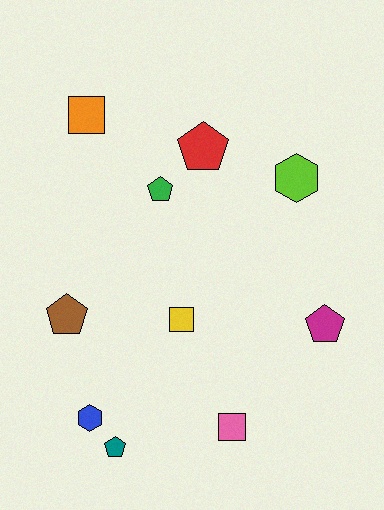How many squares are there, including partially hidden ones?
There are 3 squares.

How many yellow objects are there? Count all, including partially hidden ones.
There is 1 yellow object.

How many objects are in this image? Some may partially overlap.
There are 10 objects.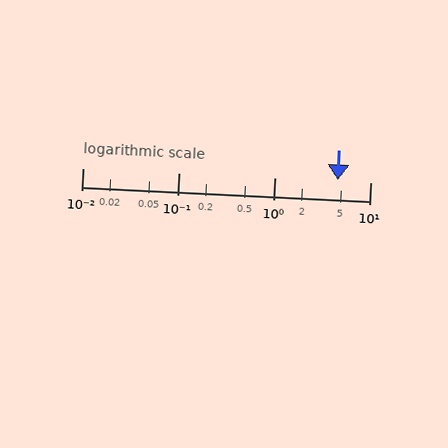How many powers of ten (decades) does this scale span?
The scale spans 3 decades, from 0.01 to 10.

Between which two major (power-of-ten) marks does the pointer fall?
The pointer is between 1 and 10.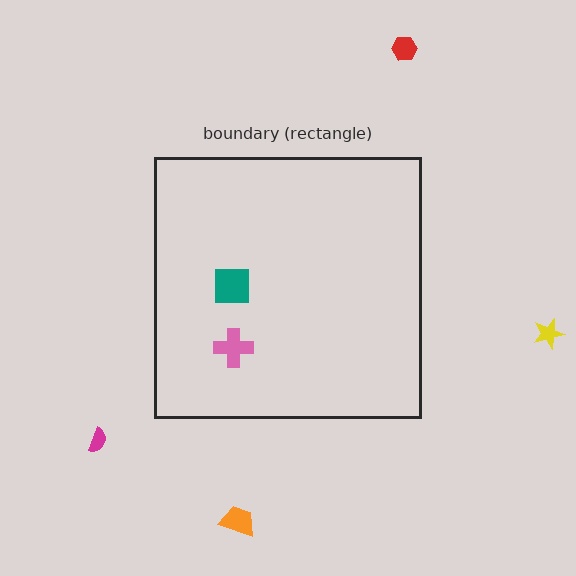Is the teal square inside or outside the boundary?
Inside.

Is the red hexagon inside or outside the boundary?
Outside.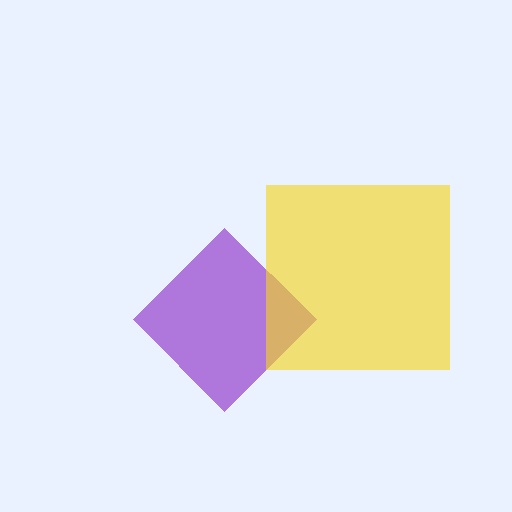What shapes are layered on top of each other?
The layered shapes are: a purple diamond, a yellow square.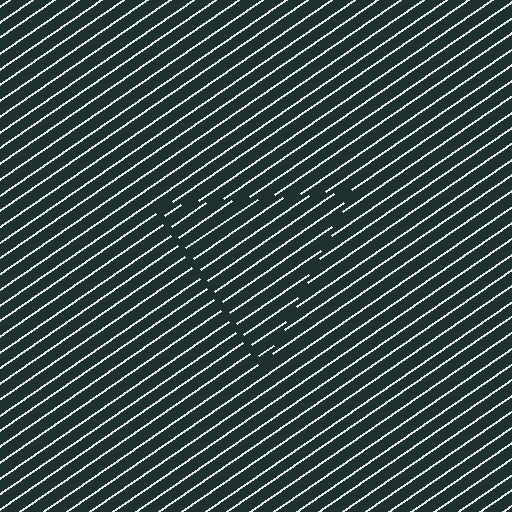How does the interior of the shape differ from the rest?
The interior of the shape contains the same grating, shifted by half a period — the contour is defined by the phase discontinuity where line-ends from the inner and outer gratings abut.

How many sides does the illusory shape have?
3 sides — the line-ends trace a triangle.